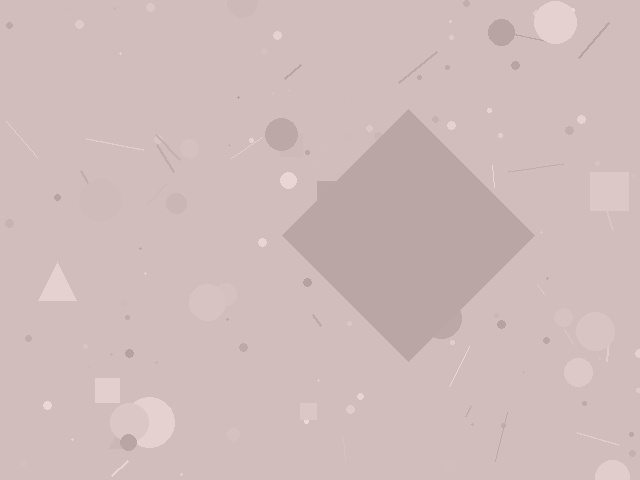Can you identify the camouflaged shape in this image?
The camouflaged shape is a diamond.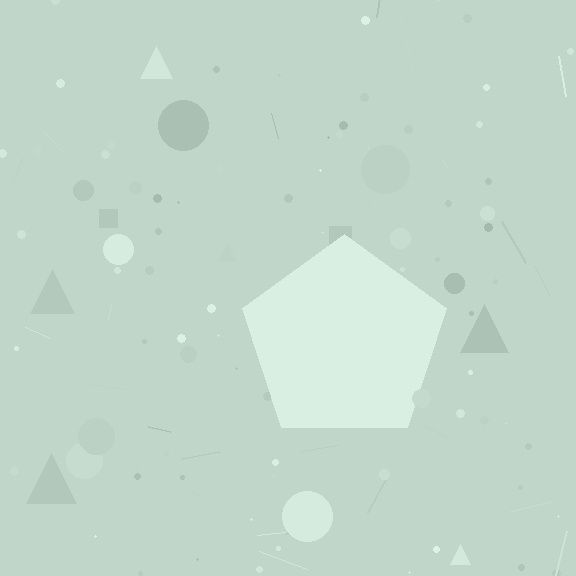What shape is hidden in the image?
A pentagon is hidden in the image.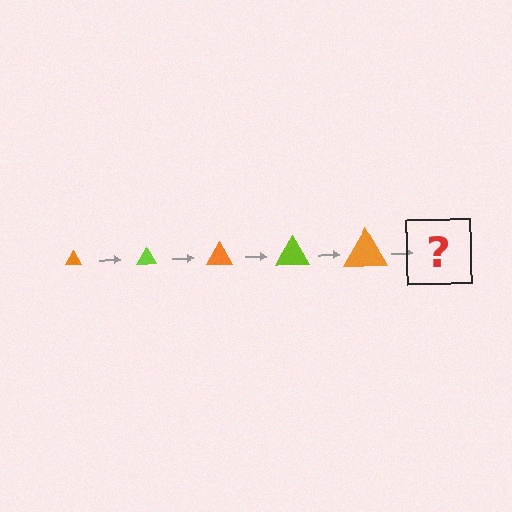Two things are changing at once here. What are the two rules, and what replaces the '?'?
The two rules are that the triangle grows larger each step and the color cycles through orange and lime. The '?' should be a lime triangle, larger than the previous one.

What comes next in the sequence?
The next element should be a lime triangle, larger than the previous one.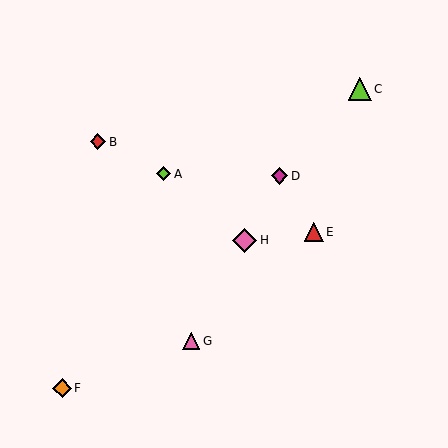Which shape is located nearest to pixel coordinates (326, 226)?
The red triangle (labeled E) at (314, 232) is nearest to that location.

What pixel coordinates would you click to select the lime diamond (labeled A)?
Click at (164, 174) to select the lime diamond A.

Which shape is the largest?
The pink diamond (labeled H) is the largest.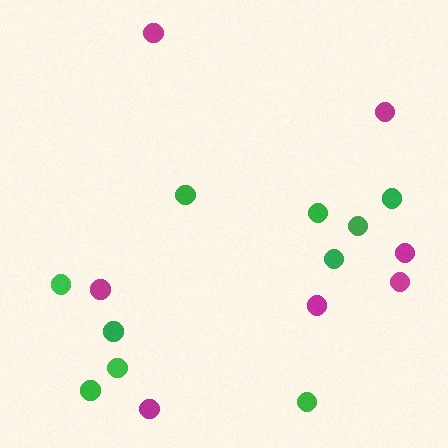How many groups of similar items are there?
There are 2 groups: one group of green circles (10) and one group of magenta circles (7).